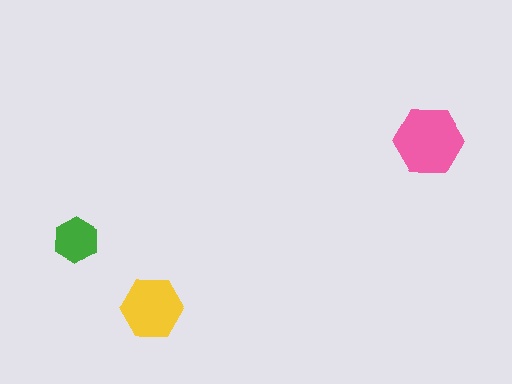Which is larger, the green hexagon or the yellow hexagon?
The yellow one.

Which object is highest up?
The pink hexagon is topmost.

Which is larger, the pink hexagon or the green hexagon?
The pink one.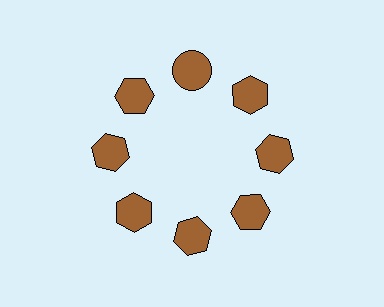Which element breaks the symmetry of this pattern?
The brown circle at roughly the 12 o'clock position breaks the symmetry. All other shapes are brown hexagons.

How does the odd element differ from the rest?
It has a different shape: circle instead of hexagon.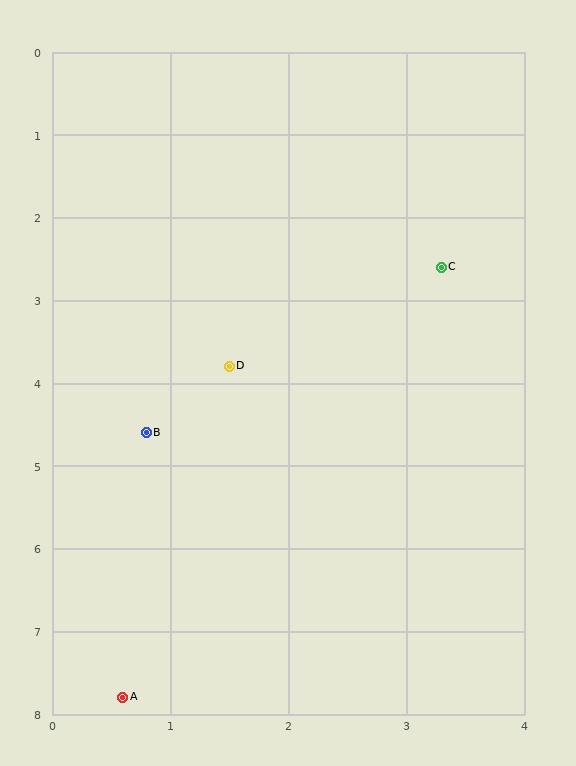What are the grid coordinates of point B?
Point B is at approximately (0.8, 4.6).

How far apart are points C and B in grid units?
Points C and B are about 3.2 grid units apart.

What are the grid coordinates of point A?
Point A is at approximately (0.6, 7.8).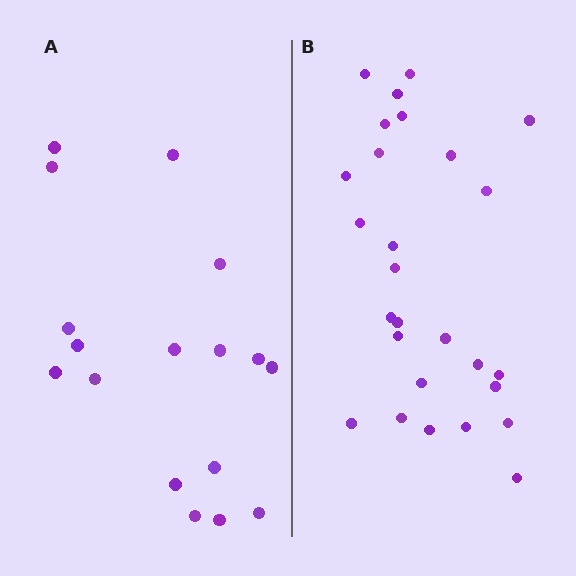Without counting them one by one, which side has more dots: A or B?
Region B (the right region) has more dots.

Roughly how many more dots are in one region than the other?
Region B has roughly 10 or so more dots than region A.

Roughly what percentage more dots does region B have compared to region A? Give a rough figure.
About 60% more.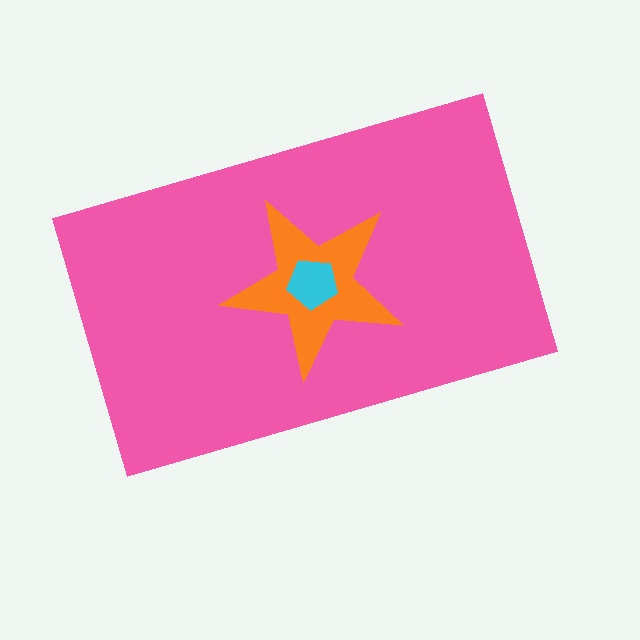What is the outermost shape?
The pink rectangle.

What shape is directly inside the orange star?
The cyan pentagon.